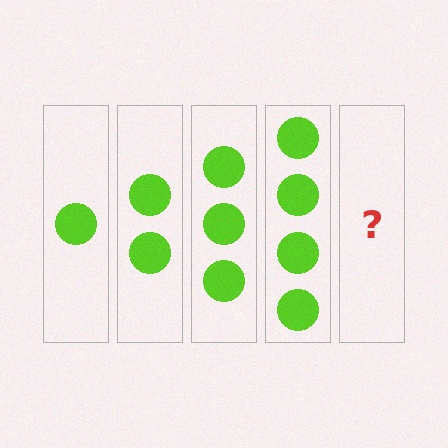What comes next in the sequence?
The next element should be 5 circles.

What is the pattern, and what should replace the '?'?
The pattern is that each step adds one more circle. The '?' should be 5 circles.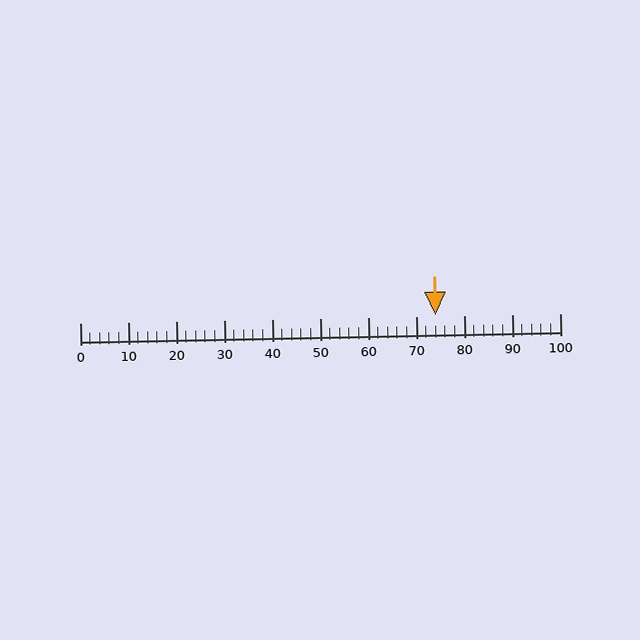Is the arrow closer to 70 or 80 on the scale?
The arrow is closer to 70.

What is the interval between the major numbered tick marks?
The major tick marks are spaced 10 units apart.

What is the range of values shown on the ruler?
The ruler shows values from 0 to 100.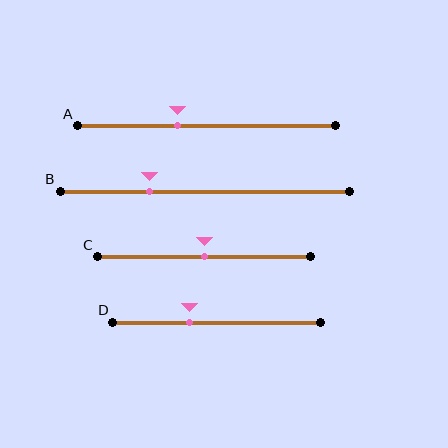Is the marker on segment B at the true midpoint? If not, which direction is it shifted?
No, the marker on segment B is shifted to the left by about 19% of the segment length.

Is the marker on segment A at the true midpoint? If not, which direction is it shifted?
No, the marker on segment A is shifted to the left by about 11% of the segment length.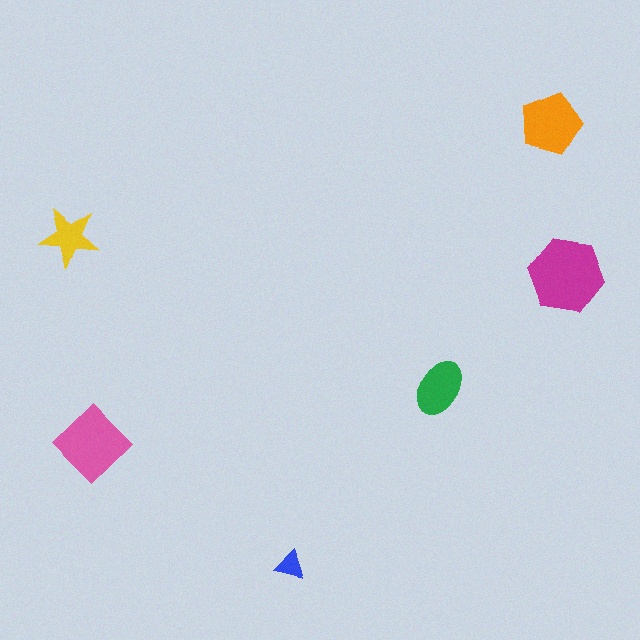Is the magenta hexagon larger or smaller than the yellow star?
Larger.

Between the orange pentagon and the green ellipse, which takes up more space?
The orange pentagon.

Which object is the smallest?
The blue triangle.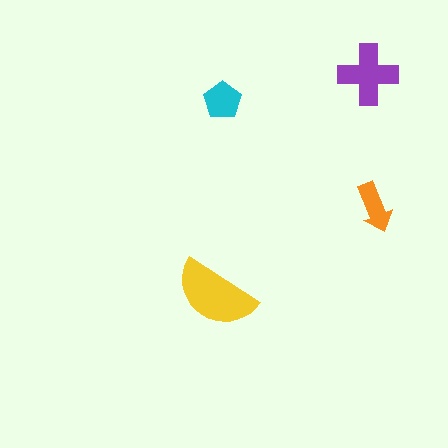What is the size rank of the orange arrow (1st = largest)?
4th.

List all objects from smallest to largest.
The orange arrow, the cyan pentagon, the purple cross, the yellow semicircle.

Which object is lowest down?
The yellow semicircle is bottommost.